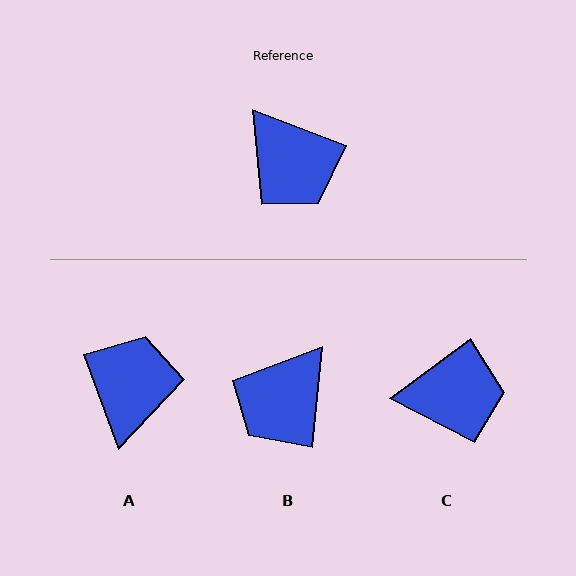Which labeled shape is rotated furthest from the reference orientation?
A, about 131 degrees away.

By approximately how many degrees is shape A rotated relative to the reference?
Approximately 131 degrees counter-clockwise.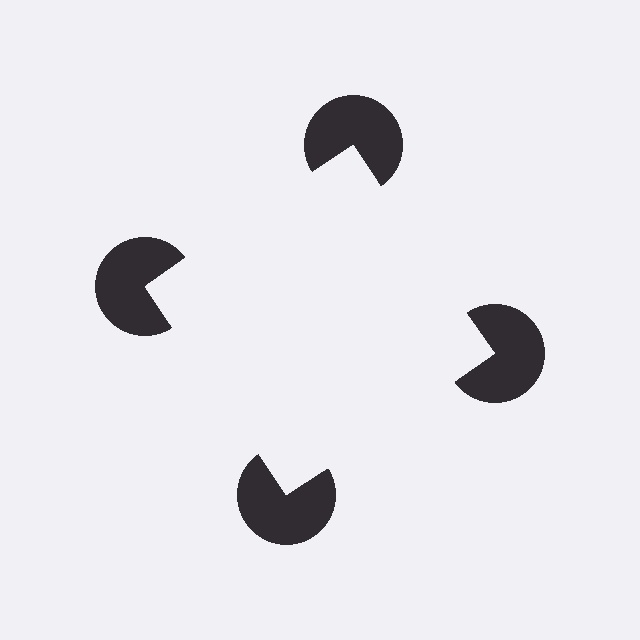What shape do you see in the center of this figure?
An illusory square — its edges are inferred from the aligned wedge cuts in the pac-man discs, not physically drawn.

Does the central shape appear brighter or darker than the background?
It typically appears slightly brighter than the background, even though no actual brightness change is drawn.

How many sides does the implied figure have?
4 sides.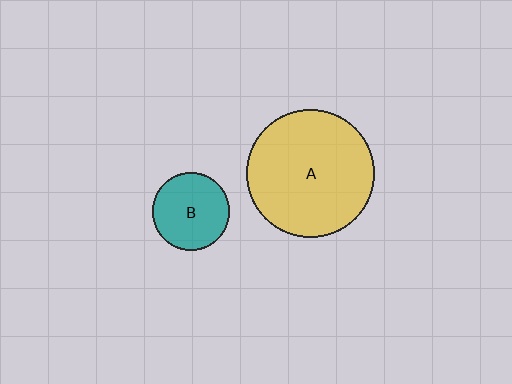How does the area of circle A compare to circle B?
Approximately 2.7 times.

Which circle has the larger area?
Circle A (yellow).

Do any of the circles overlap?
No, none of the circles overlap.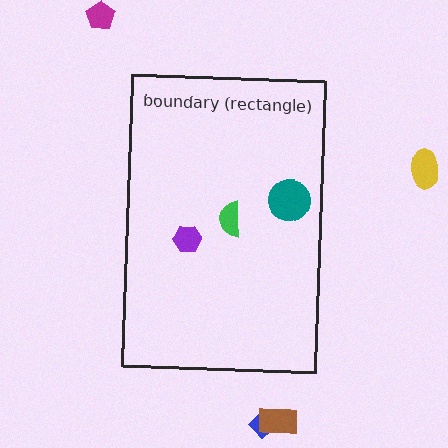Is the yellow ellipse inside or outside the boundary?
Outside.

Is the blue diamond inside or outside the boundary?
Outside.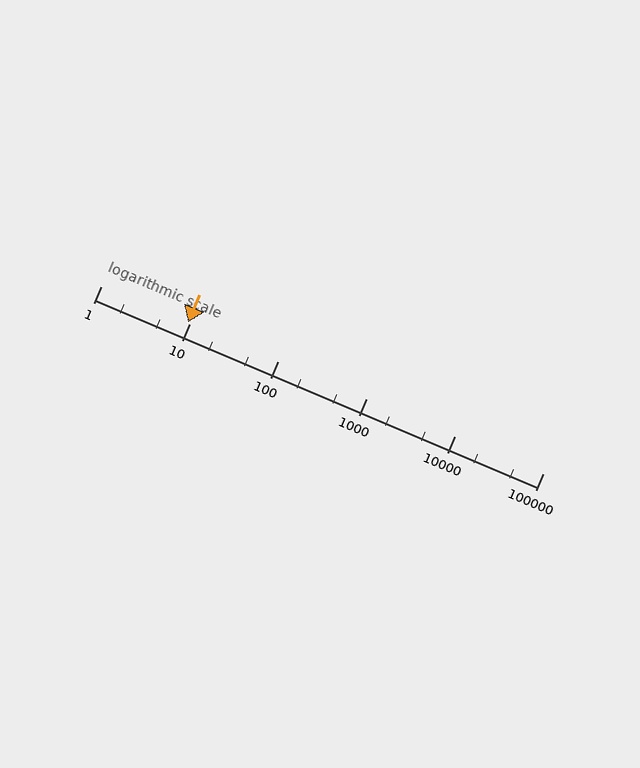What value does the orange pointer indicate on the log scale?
The pointer indicates approximately 9.6.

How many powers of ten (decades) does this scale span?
The scale spans 5 decades, from 1 to 100000.